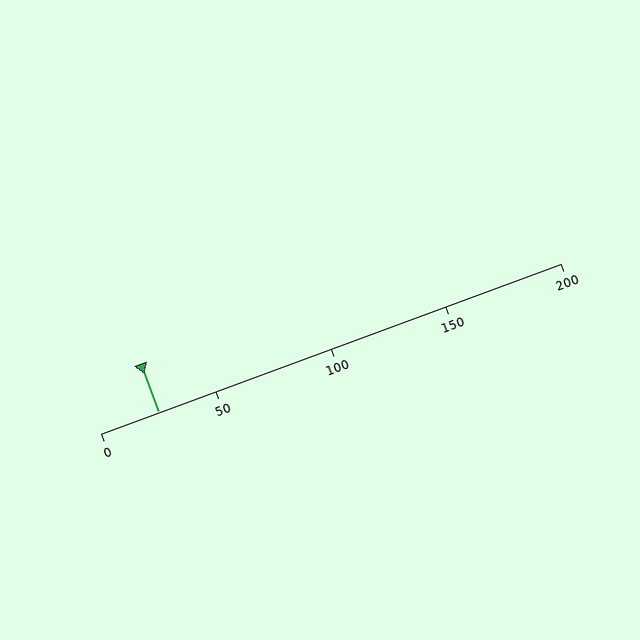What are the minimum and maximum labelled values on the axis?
The axis runs from 0 to 200.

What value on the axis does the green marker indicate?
The marker indicates approximately 25.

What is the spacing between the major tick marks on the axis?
The major ticks are spaced 50 apart.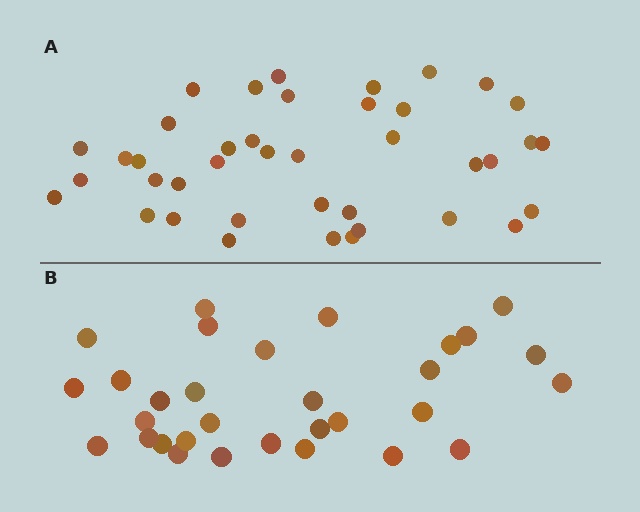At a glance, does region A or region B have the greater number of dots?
Region A (the top region) has more dots.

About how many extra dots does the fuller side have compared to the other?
Region A has roughly 8 or so more dots than region B.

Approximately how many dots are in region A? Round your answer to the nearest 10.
About 40 dots.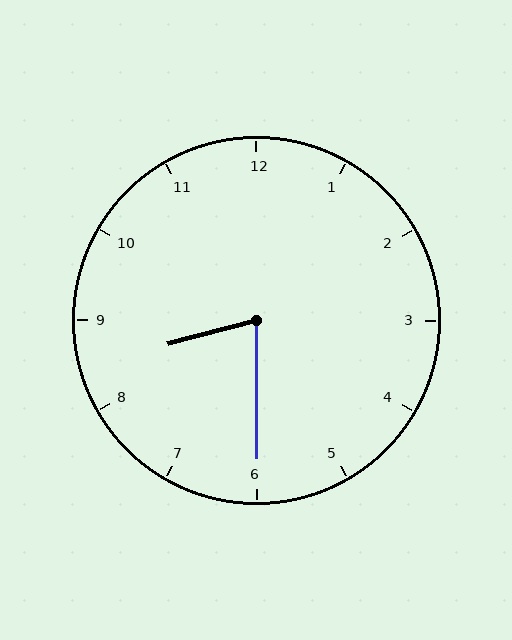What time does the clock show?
8:30.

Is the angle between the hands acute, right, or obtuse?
It is acute.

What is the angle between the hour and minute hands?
Approximately 75 degrees.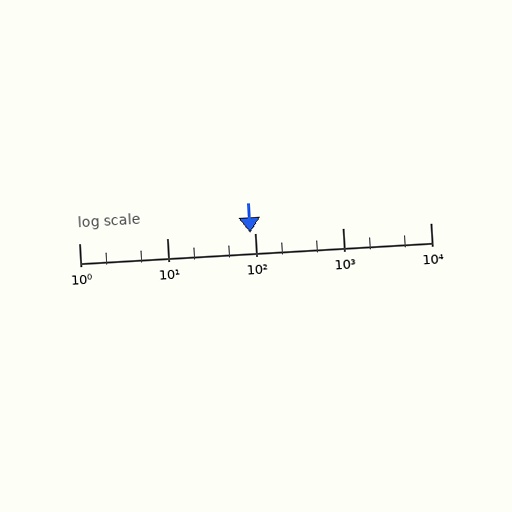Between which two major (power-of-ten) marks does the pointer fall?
The pointer is between 10 and 100.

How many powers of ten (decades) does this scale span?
The scale spans 4 decades, from 1 to 10000.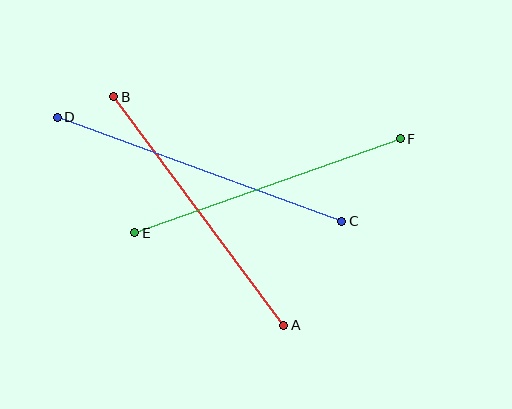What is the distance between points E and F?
The distance is approximately 282 pixels.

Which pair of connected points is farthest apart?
Points C and D are farthest apart.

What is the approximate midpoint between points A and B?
The midpoint is at approximately (199, 211) pixels.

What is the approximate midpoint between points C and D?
The midpoint is at approximately (199, 169) pixels.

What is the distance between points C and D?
The distance is approximately 303 pixels.